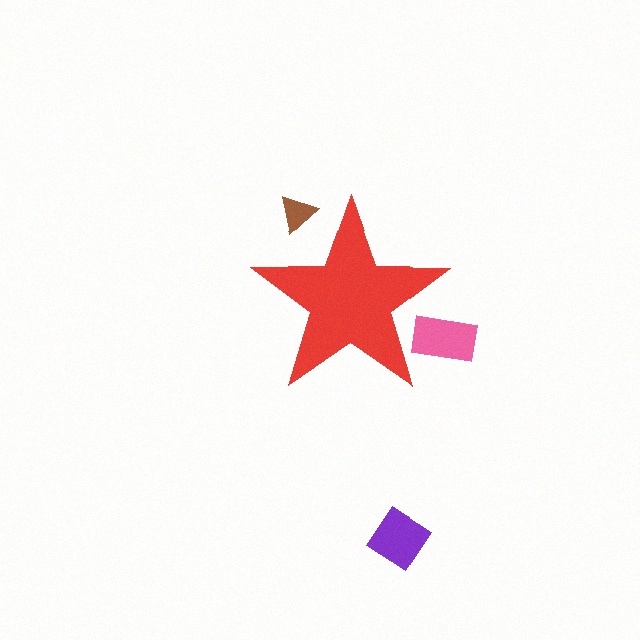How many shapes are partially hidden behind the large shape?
2 shapes are partially hidden.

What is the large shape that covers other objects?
A red star.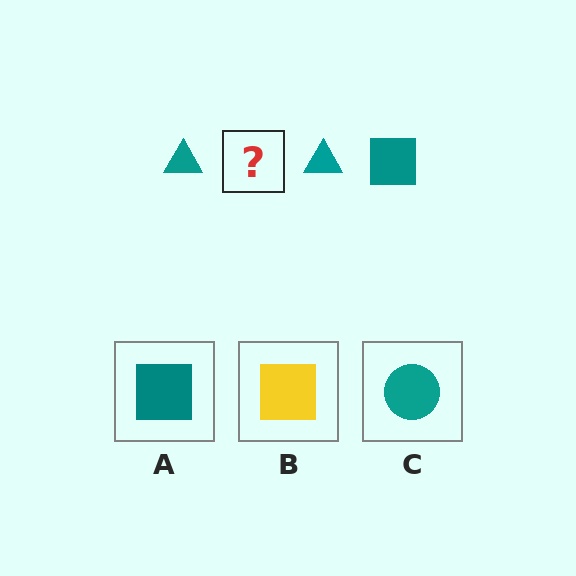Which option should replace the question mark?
Option A.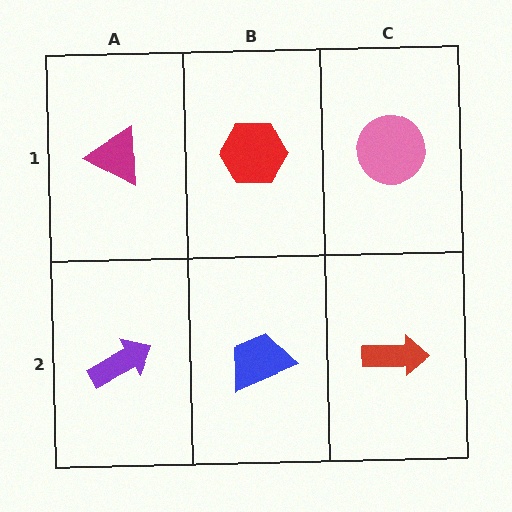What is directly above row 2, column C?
A pink circle.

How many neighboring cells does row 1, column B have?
3.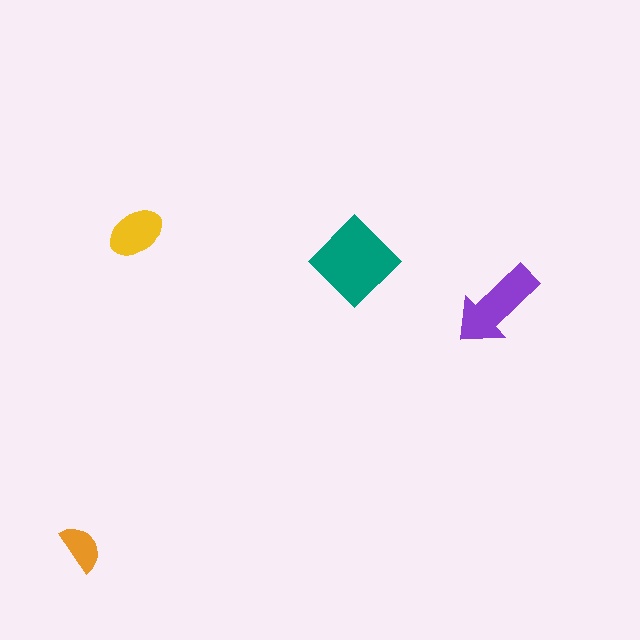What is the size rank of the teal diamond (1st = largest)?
1st.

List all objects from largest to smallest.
The teal diamond, the purple arrow, the yellow ellipse, the orange semicircle.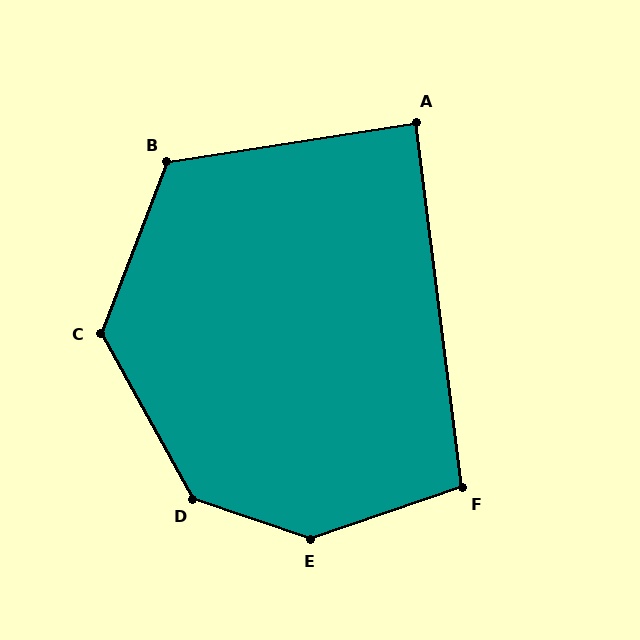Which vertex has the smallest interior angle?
A, at approximately 88 degrees.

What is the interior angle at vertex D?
Approximately 138 degrees (obtuse).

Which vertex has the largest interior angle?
E, at approximately 142 degrees.